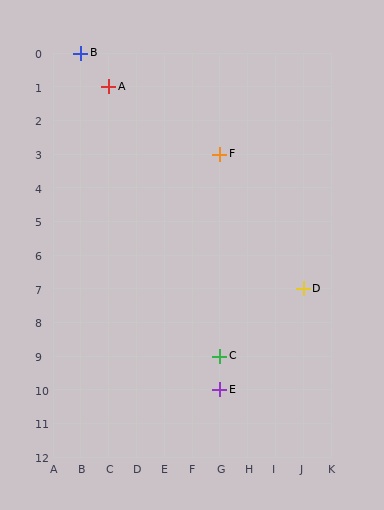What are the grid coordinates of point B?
Point B is at grid coordinates (B, 0).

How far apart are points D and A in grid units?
Points D and A are 7 columns and 6 rows apart (about 9.2 grid units diagonally).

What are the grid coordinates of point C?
Point C is at grid coordinates (G, 9).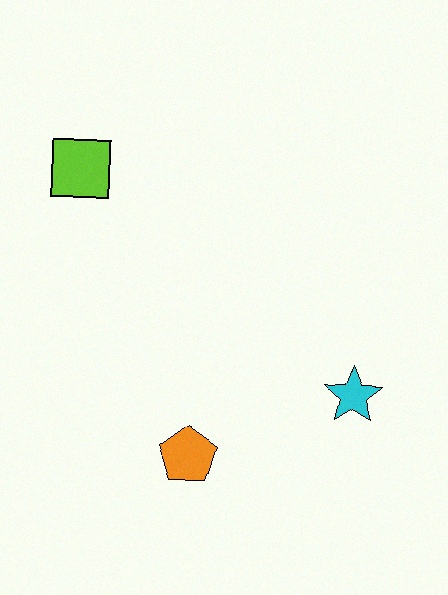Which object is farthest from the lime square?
The cyan star is farthest from the lime square.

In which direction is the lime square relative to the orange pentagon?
The lime square is above the orange pentagon.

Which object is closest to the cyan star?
The orange pentagon is closest to the cyan star.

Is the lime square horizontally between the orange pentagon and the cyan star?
No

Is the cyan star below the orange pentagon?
No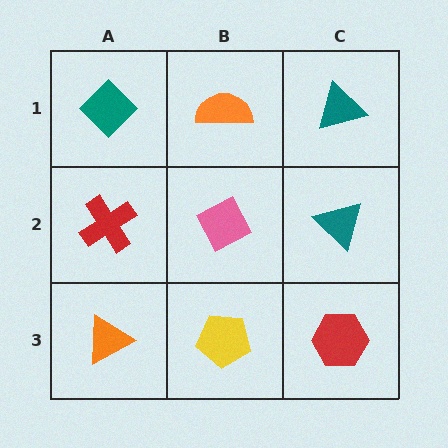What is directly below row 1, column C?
A teal triangle.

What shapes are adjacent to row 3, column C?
A teal triangle (row 2, column C), a yellow pentagon (row 3, column B).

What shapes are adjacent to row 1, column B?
A pink diamond (row 2, column B), a teal diamond (row 1, column A), a teal triangle (row 1, column C).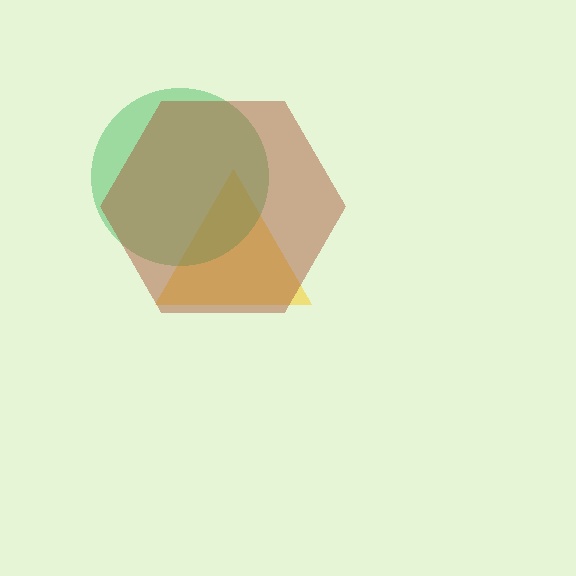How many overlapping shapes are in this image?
There are 3 overlapping shapes in the image.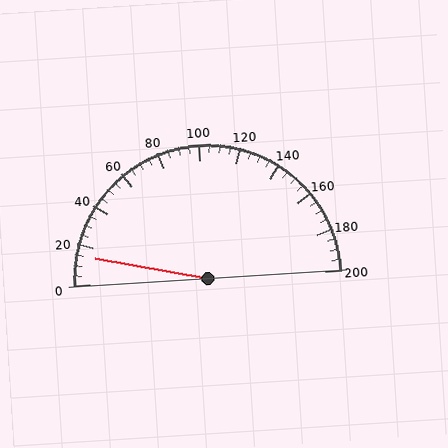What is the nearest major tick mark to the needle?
The nearest major tick mark is 20.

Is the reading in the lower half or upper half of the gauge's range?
The reading is in the lower half of the range (0 to 200).